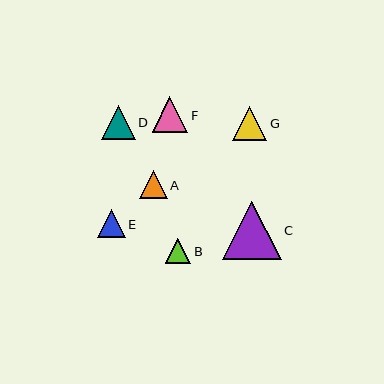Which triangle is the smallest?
Triangle B is the smallest with a size of approximately 25 pixels.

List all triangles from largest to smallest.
From largest to smallest: C, F, G, D, A, E, B.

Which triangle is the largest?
Triangle C is the largest with a size of approximately 58 pixels.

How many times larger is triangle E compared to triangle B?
Triangle E is approximately 1.1 times the size of triangle B.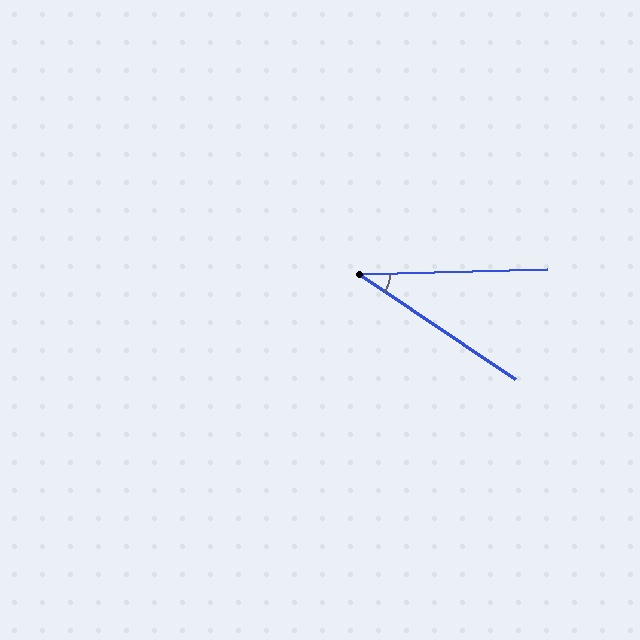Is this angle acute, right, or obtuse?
It is acute.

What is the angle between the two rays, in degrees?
Approximately 35 degrees.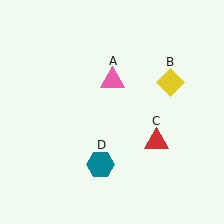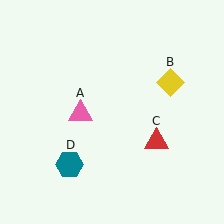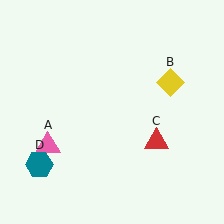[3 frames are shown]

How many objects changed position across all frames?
2 objects changed position: pink triangle (object A), teal hexagon (object D).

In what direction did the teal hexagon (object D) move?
The teal hexagon (object D) moved left.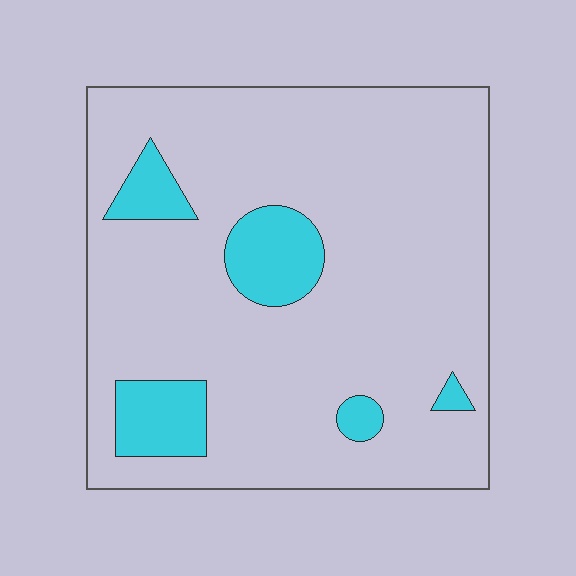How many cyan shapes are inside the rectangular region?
5.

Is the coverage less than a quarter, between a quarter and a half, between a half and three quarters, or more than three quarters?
Less than a quarter.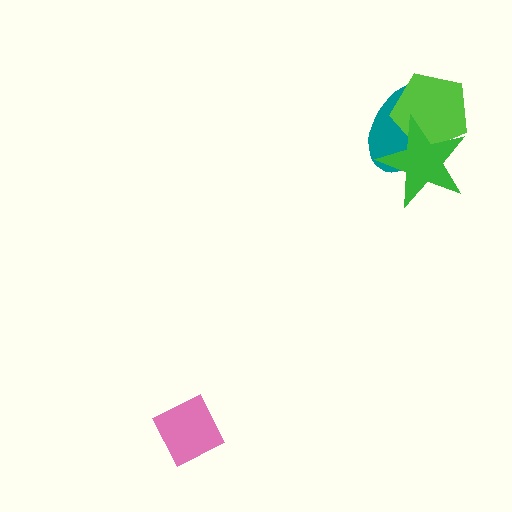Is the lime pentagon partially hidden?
Yes, it is partially covered by another shape.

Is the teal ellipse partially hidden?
Yes, it is partially covered by another shape.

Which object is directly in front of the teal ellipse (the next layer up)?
The lime pentagon is directly in front of the teal ellipse.